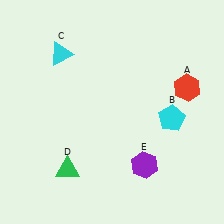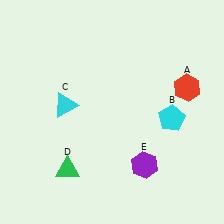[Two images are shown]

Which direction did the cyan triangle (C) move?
The cyan triangle (C) moved down.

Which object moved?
The cyan triangle (C) moved down.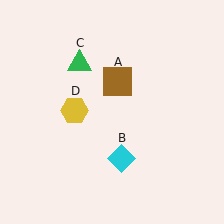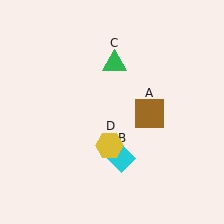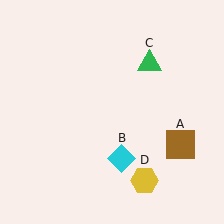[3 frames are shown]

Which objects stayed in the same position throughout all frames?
Cyan diamond (object B) remained stationary.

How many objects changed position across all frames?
3 objects changed position: brown square (object A), green triangle (object C), yellow hexagon (object D).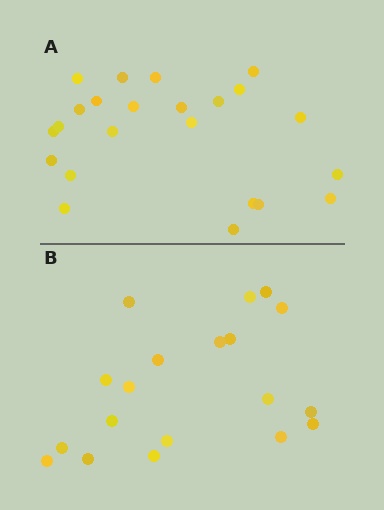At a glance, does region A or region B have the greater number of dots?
Region A (the top region) has more dots.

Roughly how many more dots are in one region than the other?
Region A has about 4 more dots than region B.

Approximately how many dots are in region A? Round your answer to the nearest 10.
About 20 dots. (The exact count is 23, which rounds to 20.)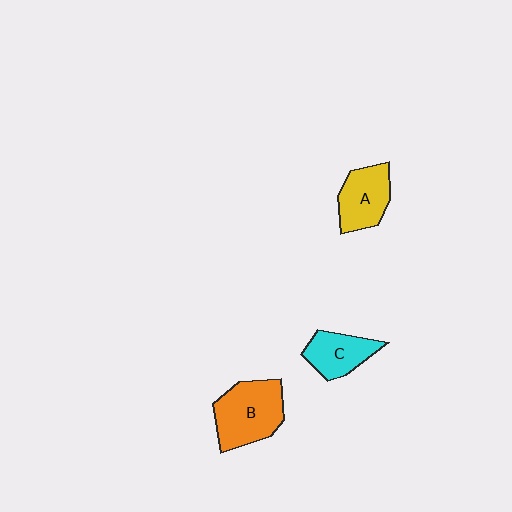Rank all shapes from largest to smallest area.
From largest to smallest: B (orange), A (yellow), C (cyan).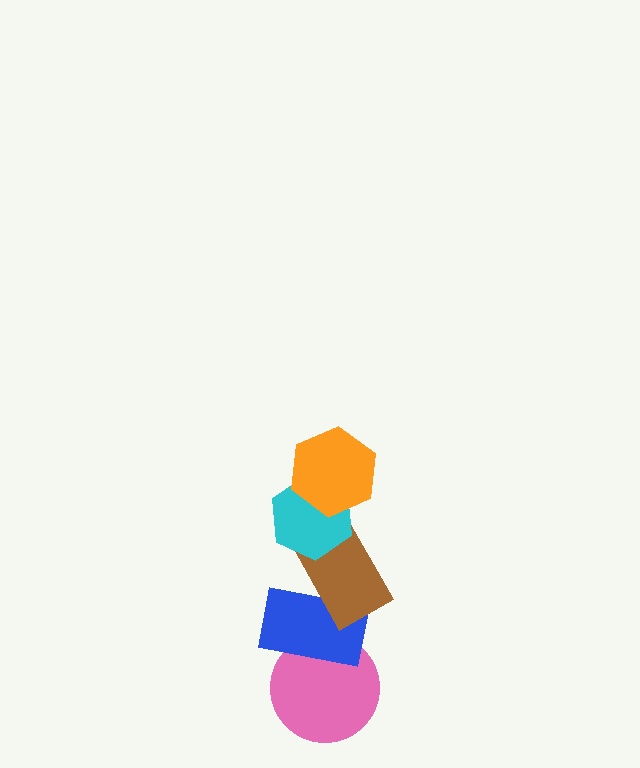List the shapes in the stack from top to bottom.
From top to bottom: the orange hexagon, the cyan hexagon, the brown rectangle, the blue rectangle, the pink circle.